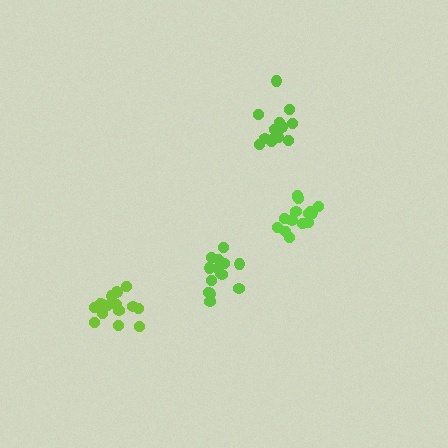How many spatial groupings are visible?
There are 4 spatial groupings.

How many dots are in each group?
Group 1: 15 dots, Group 2: 14 dots, Group 3: 16 dots, Group 4: 15 dots (60 total).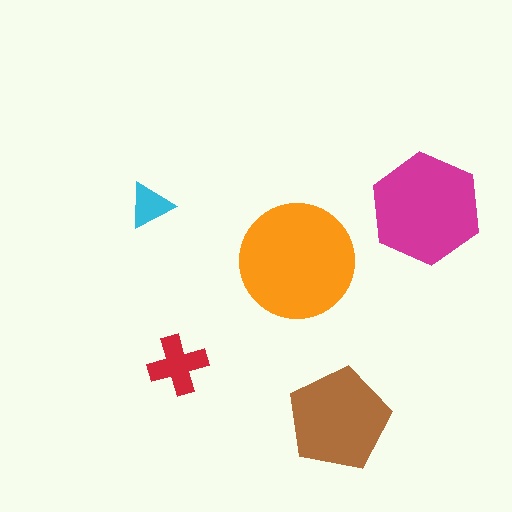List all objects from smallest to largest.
The cyan triangle, the red cross, the brown pentagon, the magenta hexagon, the orange circle.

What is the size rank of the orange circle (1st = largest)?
1st.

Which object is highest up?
The cyan triangle is topmost.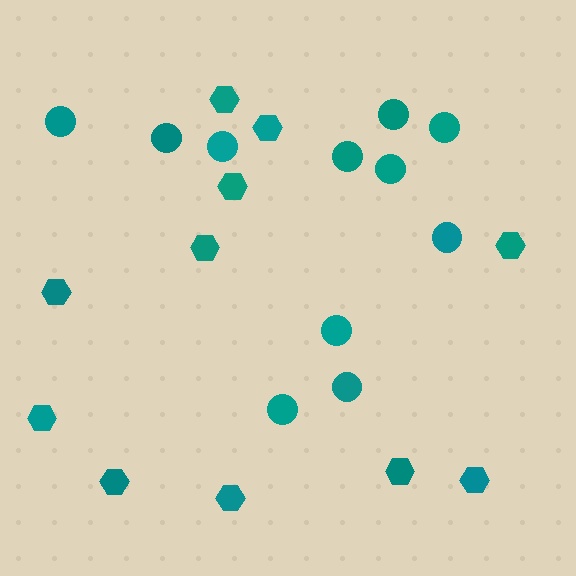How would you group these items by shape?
There are 2 groups: one group of hexagons (11) and one group of circles (11).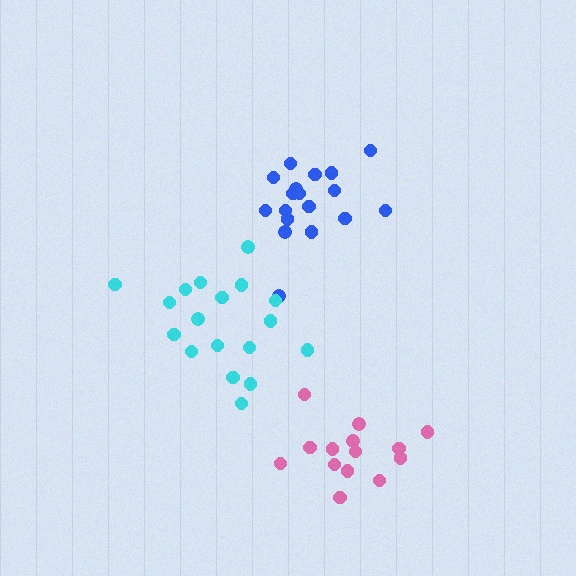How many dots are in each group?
Group 1: 18 dots, Group 2: 14 dots, Group 3: 18 dots (50 total).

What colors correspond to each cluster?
The clusters are colored: blue, pink, cyan.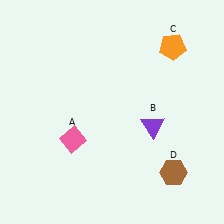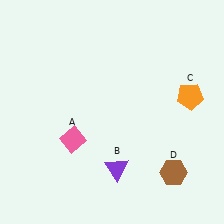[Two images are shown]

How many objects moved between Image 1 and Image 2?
2 objects moved between the two images.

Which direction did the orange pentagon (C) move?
The orange pentagon (C) moved down.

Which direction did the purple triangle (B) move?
The purple triangle (B) moved down.